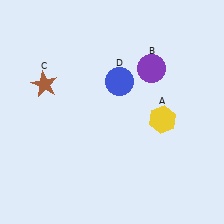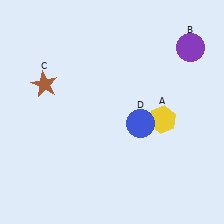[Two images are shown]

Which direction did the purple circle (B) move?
The purple circle (B) moved right.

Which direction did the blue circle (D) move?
The blue circle (D) moved down.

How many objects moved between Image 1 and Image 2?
2 objects moved between the two images.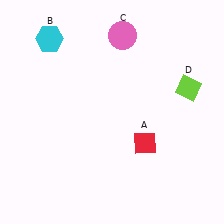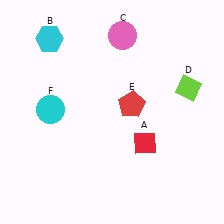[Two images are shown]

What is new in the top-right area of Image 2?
A red pentagon (E) was added in the top-right area of Image 2.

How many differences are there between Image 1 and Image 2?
There are 2 differences between the two images.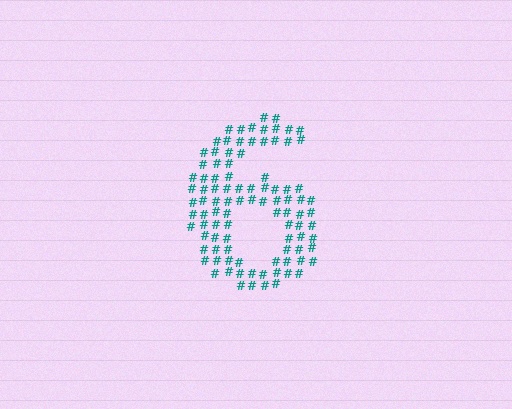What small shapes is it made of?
It is made of small hash symbols.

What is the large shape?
The large shape is the digit 6.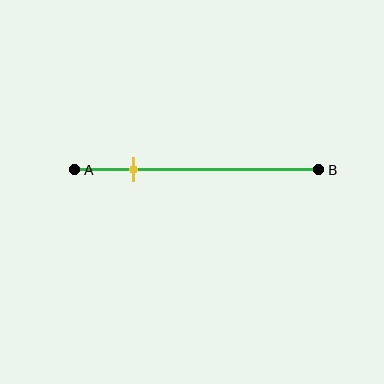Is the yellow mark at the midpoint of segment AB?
No, the mark is at about 25% from A, not at the 50% midpoint.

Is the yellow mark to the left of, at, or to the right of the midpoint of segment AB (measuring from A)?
The yellow mark is to the left of the midpoint of segment AB.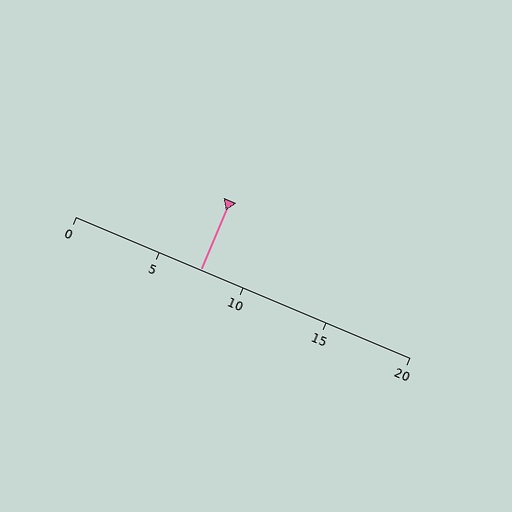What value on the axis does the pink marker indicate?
The marker indicates approximately 7.5.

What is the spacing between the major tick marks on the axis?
The major ticks are spaced 5 apart.